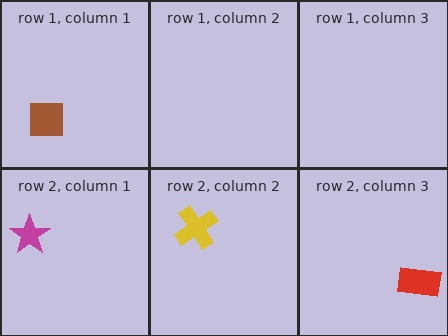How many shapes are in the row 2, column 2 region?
1.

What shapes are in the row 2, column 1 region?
The magenta star.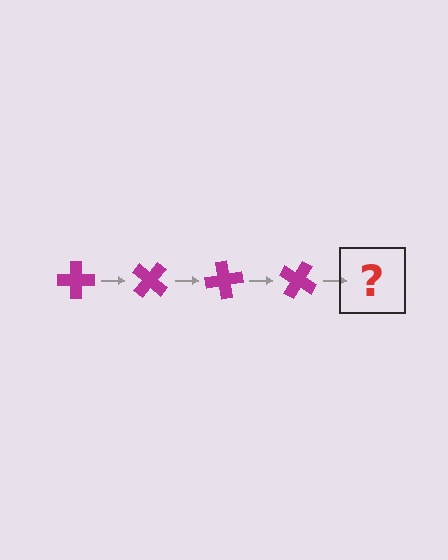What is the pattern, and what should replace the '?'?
The pattern is that the cross rotates 40 degrees each step. The '?' should be a magenta cross rotated 160 degrees.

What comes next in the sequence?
The next element should be a magenta cross rotated 160 degrees.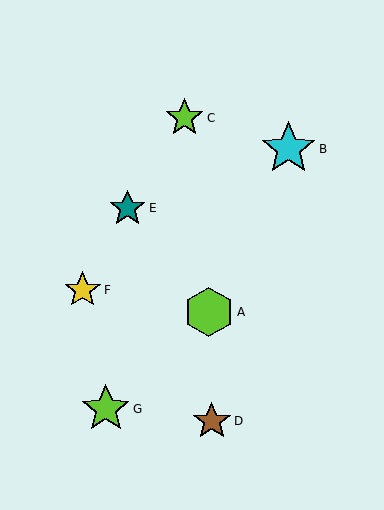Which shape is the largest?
The cyan star (labeled B) is the largest.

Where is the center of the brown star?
The center of the brown star is at (212, 421).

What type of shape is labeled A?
Shape A is a lime hexagon.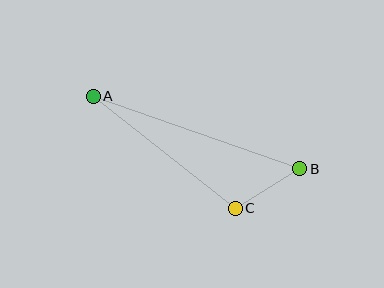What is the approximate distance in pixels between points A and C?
The distance between A and C is approximately 181 pixels.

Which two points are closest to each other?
Points B and C are closest to each other.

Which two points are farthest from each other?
Points A and B are farthest from each other.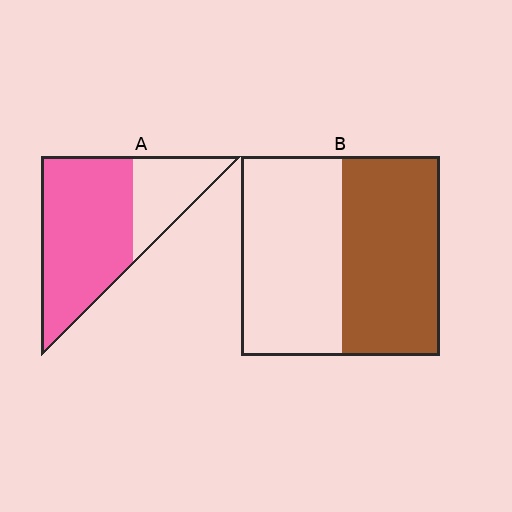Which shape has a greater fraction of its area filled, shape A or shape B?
Shape A.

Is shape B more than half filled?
Roughly half.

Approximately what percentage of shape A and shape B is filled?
A is approximately 70% and B is approximately 50%.